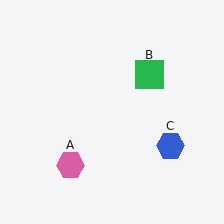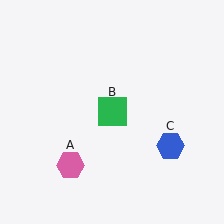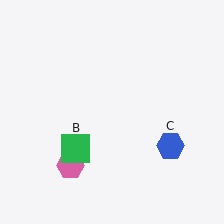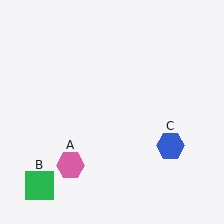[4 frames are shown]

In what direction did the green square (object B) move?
The green square (object B) moved down and to the left.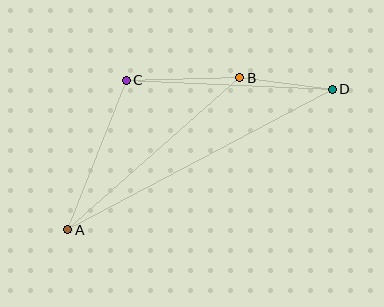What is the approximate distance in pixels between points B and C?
The distance between B and C is approximately 114 pixels.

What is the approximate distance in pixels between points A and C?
The distance between A and C is approximately 160 pixels.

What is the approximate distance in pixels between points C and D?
The distance between C and D is approximately 206 pixels.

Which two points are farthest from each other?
Points A and D are farthest from each other.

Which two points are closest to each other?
Points B and D are closest to each other.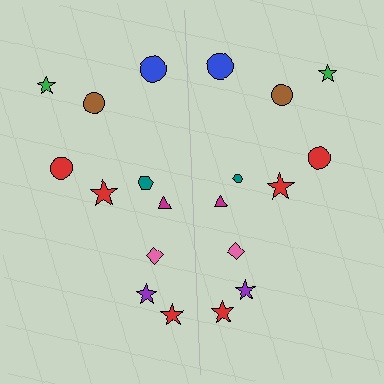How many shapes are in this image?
There are 20 shapes in this image.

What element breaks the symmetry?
The teal hexagon on the right side has a different size than its mirror counterpart.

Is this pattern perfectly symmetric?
No, the pattern is not perfectly symmetric. The teal hexagon on the right side has a different size than its mirror counterpart.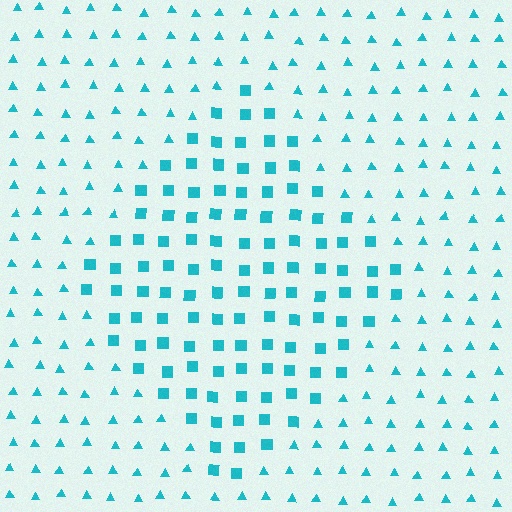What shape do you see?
I see a diamond.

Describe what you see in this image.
The image is filled with small cyan elements arranged in a uniform grid. A diamond-shaped region contains squares, while the surrounding area contains triangles. The boundary is defined purely by the change in element shape.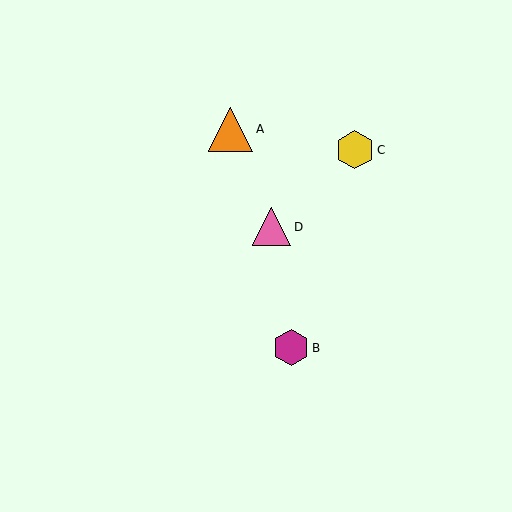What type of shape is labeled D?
Shape D is a pink triangle.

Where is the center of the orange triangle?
The center of the orange triangle is at (231, 129).